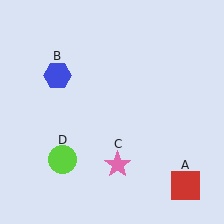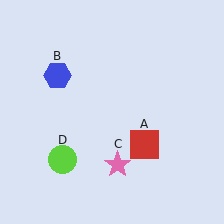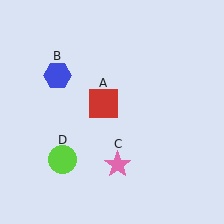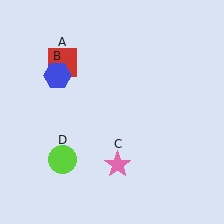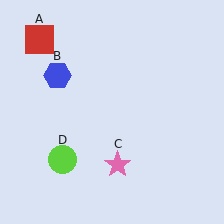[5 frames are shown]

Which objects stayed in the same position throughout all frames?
Blue hexagon (object B) and pink star (object C) and lime circle (object D) remained stationary.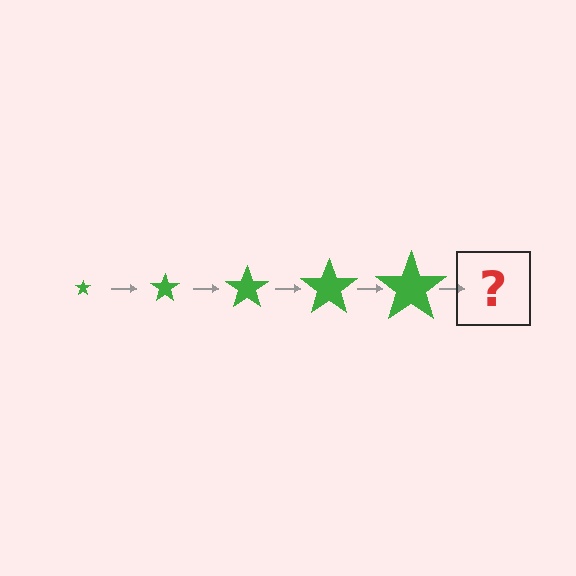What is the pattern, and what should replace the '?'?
The pattern is that the star gets progressively larger each step. The '?' should be a green star, larger than the previous one.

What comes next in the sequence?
The next element should be a green star, larger than the previous one.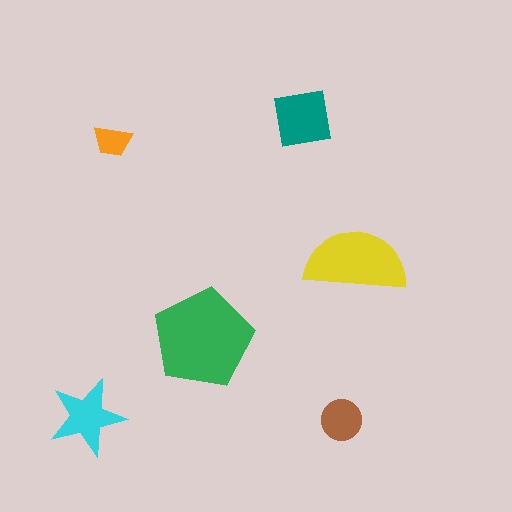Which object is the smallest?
The orange trapezoid.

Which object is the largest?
The green pentagon.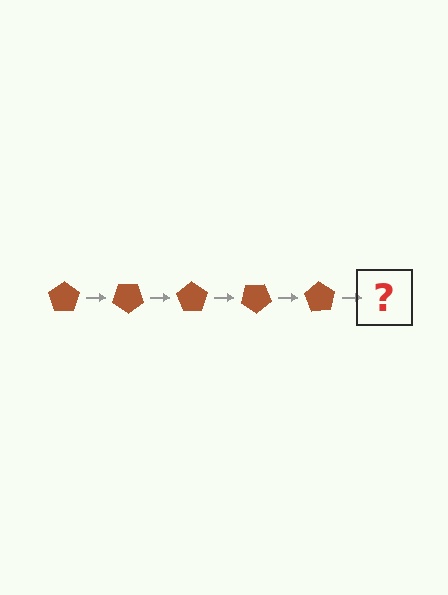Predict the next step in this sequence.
The next step is a brown pentagon rotated 175 degrees.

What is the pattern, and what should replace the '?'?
The pattern is that the pentagon rotates 35 degrees each step. The '?' should be a brown pentagon rotated 175 degrees.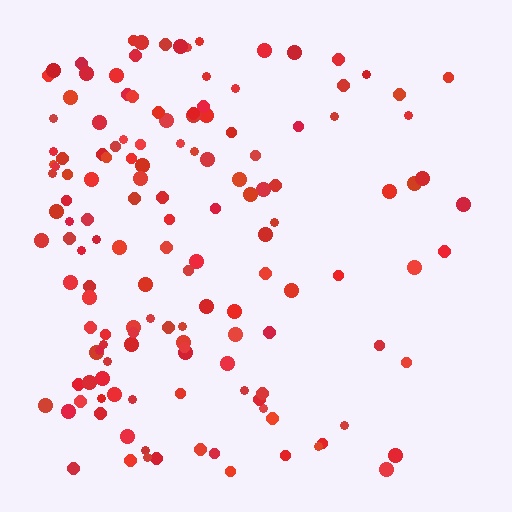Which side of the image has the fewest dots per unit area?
The right.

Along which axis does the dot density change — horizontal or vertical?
Horizontal.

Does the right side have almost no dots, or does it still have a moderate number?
Still a moderate number, just noticeably fewer than the left.